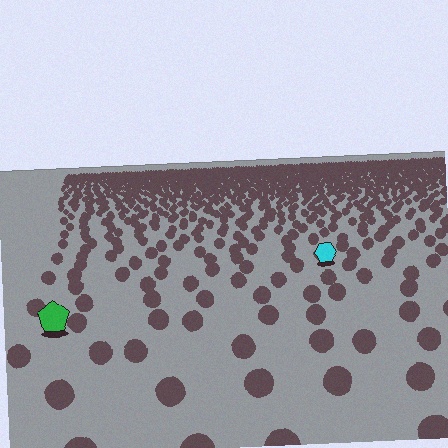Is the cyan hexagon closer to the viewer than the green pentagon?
No. The green pentagon is closer — you can tell from the texture gradient: the ground texture is coarser near it.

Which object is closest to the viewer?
The green pentagon is closest. The texture marks near it are larger and more spread out.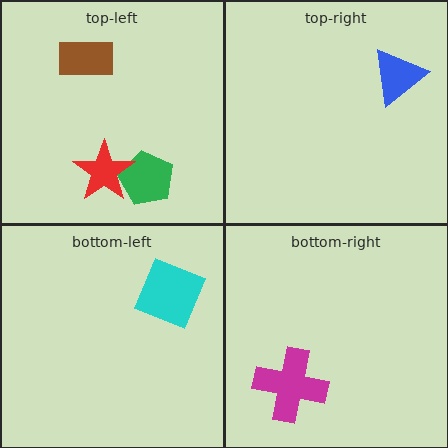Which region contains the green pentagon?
The top-left region.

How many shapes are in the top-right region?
1.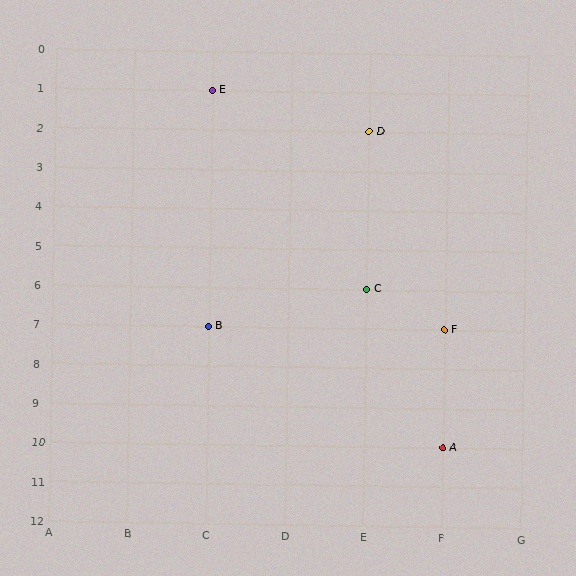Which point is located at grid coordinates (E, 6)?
Point C is at (E, 6).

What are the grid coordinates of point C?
Point C is at grid coordinates (E, 6).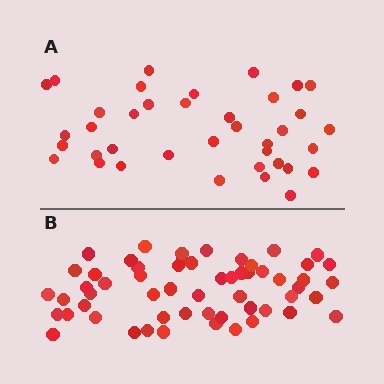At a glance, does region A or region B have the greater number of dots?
Region B (the bottom region) has more dots.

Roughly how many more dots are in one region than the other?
Region B has approximately 20 more dots than region A.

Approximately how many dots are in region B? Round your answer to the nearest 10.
About 60 dots. (The exact count is 57, which rounds to 60.)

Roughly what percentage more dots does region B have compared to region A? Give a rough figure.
About 50% more.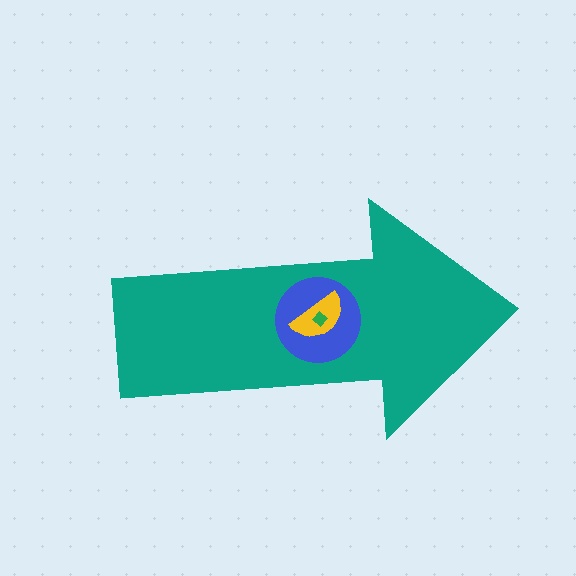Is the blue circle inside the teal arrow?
Yes.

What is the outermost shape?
The teal arrow.